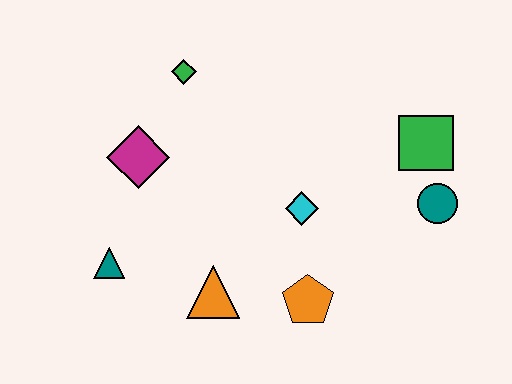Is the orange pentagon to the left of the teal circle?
Yes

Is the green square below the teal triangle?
No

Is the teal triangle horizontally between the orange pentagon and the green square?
No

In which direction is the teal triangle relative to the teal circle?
The teal triangle is to the left of the teal circle.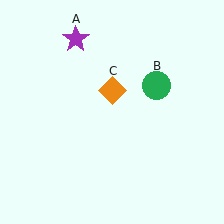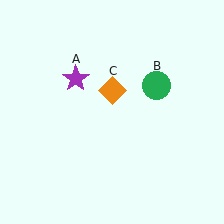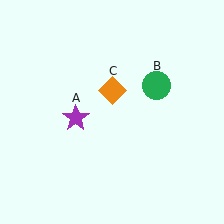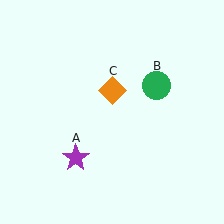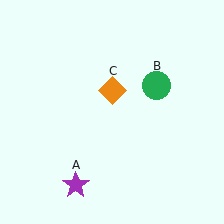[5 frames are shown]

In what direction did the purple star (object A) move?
The purple star (object A) moved down.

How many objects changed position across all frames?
1 object changed position: purple star (object A).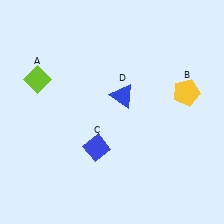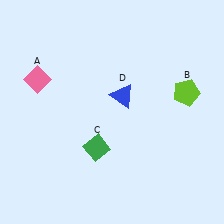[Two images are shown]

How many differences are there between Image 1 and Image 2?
There are 3 differences between the two images.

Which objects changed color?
A changed from lime to pink. B changed from yellow to lime. C changed from blue to green.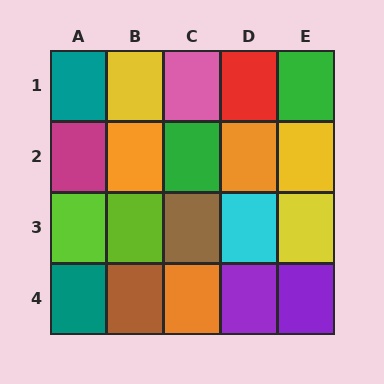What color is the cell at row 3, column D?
Cyan.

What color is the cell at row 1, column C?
Pink.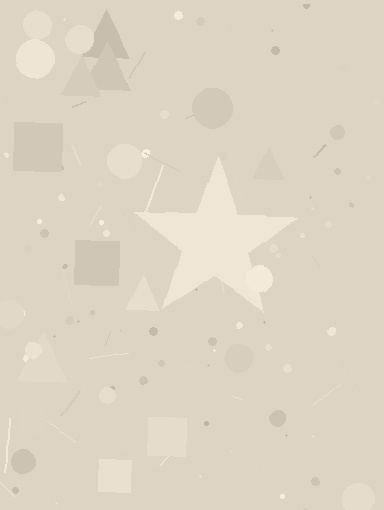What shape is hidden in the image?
A star is hidden in the image.